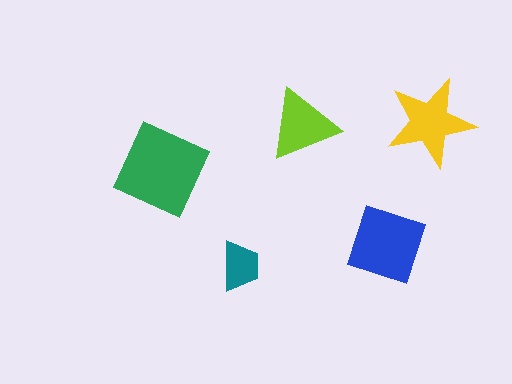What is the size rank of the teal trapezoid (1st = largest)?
5th.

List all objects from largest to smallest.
The green square, the blue diamond, the yellow star, the lime triangle, the teal trapezoid.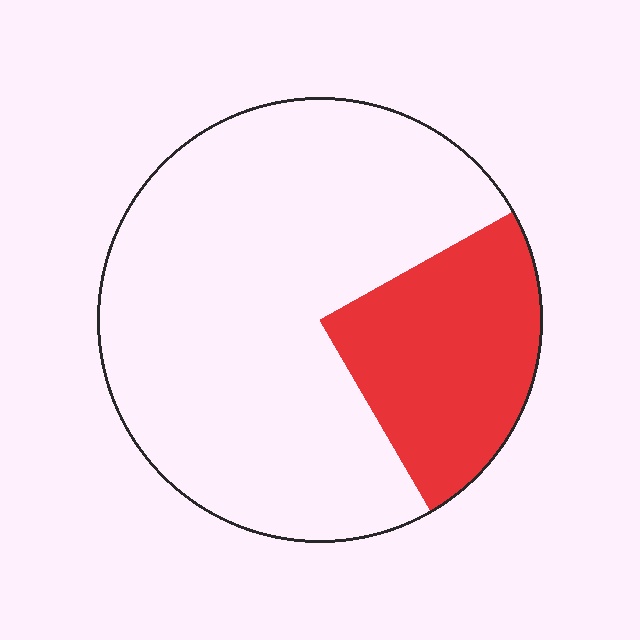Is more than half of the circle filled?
No.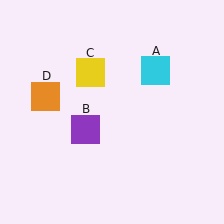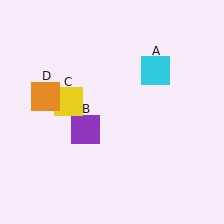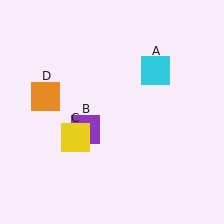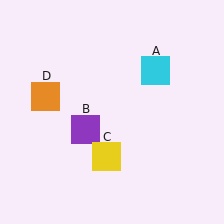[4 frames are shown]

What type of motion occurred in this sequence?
The yellow square (object C) rotated counterclockwise around the center of the scene.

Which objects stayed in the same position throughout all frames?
Cyan square (object A) and purple square (object B) and orange square (object D) remained stationary.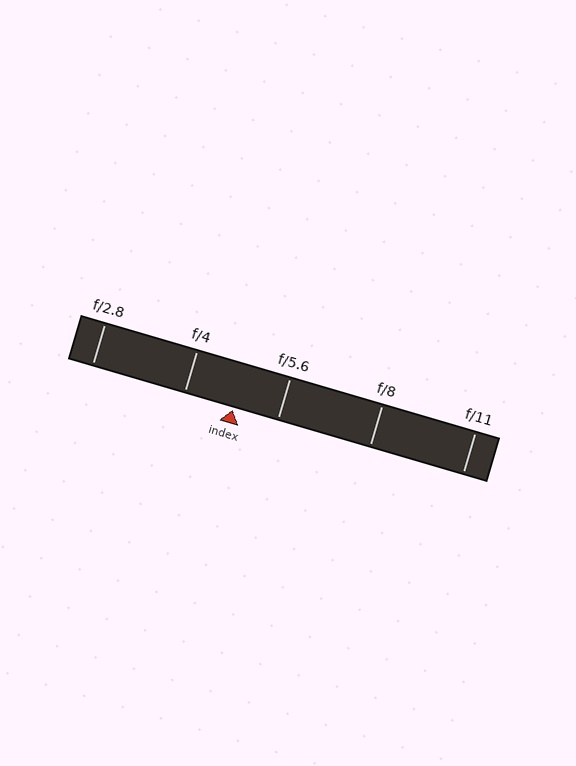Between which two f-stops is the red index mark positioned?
The index mark is between f/4 and f/5.6.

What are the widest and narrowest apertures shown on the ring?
The widest aperture shown is f/2.8 and the narrowest is f/11.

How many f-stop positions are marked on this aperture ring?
There are 5 f-stop positions marked.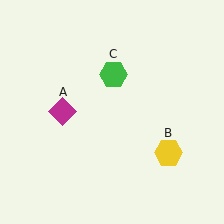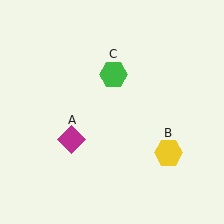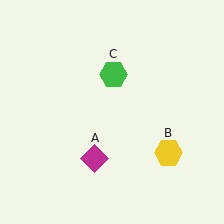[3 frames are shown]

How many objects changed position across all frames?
1 object changed position: magenta diamond (object A).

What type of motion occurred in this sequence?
The magenta diamond (object A) rotated counterclockwise around the center of the scene.